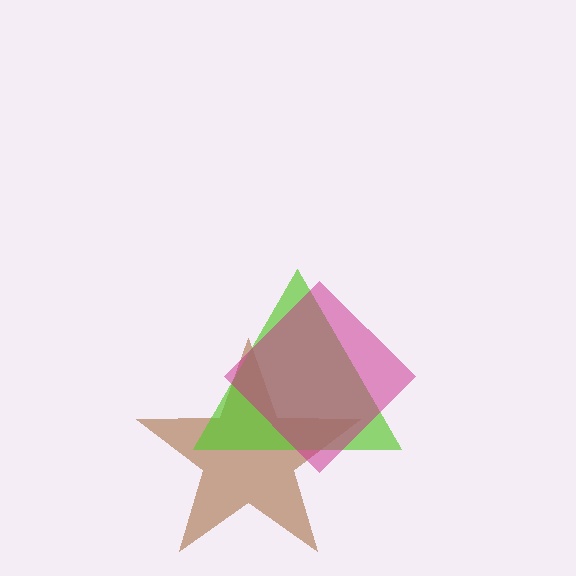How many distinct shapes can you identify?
There are 3 distinct shapes: a brown star, a lime triangle, a magenta diamond.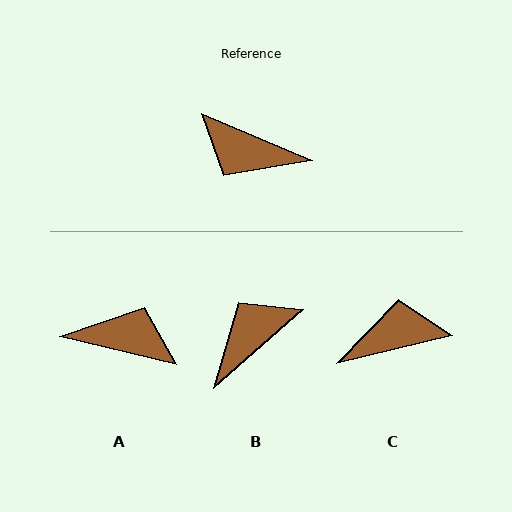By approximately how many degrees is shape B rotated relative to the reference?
Approximately 116 degrees clockwise.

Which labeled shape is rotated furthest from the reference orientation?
A, about 170 degrees away.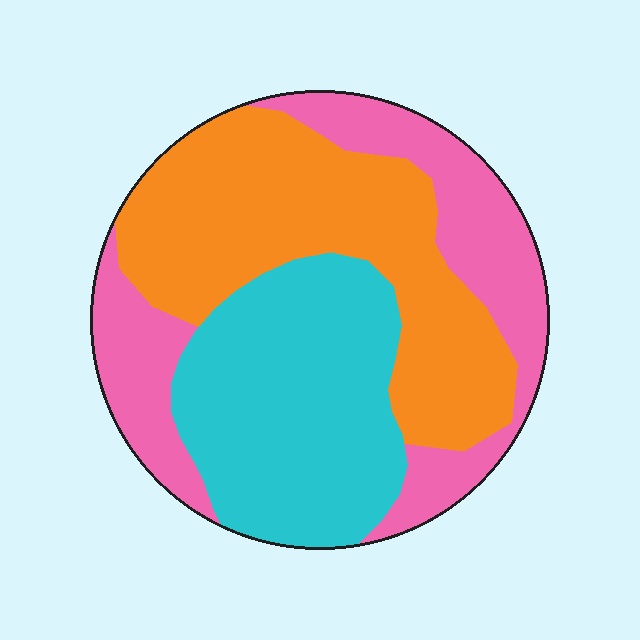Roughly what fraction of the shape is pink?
Pink covers about 30% of the shape.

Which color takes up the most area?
Orange, at roughly 40%.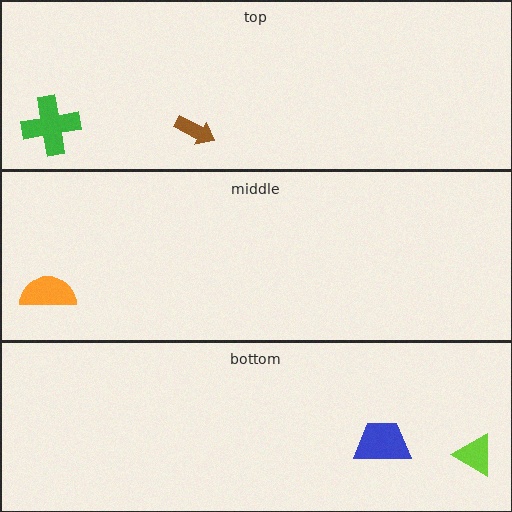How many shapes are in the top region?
2.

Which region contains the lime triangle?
The bottom region.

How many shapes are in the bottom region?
2.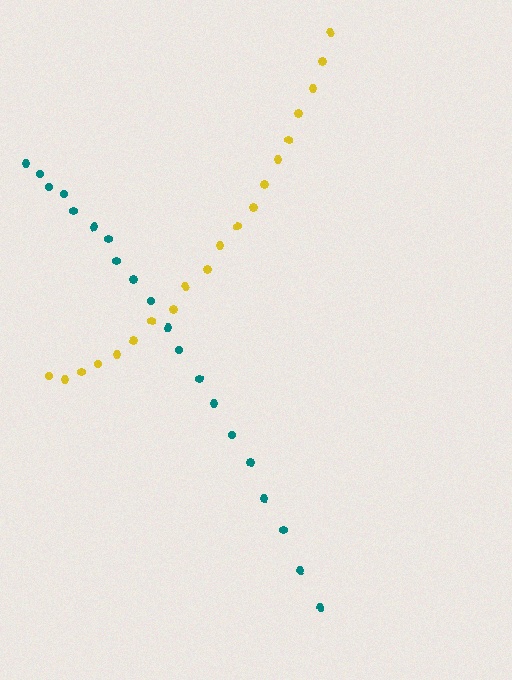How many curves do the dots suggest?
There are 2 distinct paths.